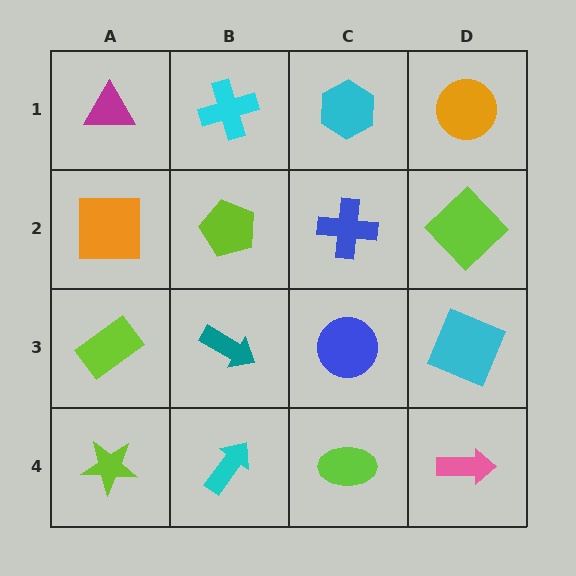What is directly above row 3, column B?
A lime pentagon.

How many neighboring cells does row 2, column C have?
4.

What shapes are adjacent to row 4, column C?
A blue circle (row 3, column C), a cyan arrow (row 4, column B), a pink arrow (row 4, column D).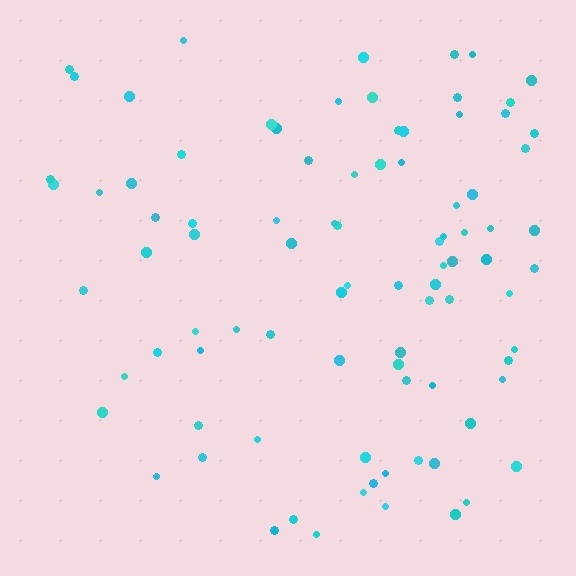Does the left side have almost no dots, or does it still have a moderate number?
Still a moderate number, just noticeably fewer than the right.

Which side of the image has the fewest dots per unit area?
The left.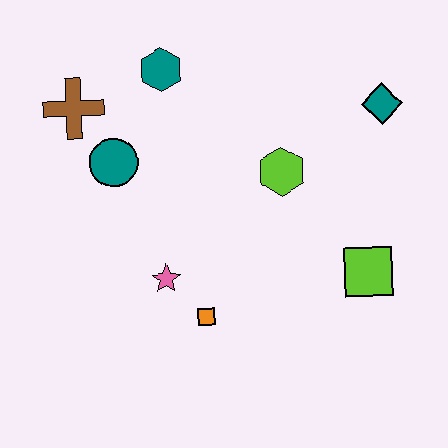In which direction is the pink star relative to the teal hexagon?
The pink star is below the teal hexagon.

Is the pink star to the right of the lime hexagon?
No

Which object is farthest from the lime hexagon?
The brown cross is farthest from the lime hexagon.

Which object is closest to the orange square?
The pink star is closest to the orange square.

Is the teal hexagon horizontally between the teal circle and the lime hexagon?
Yes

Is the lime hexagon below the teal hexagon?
Yes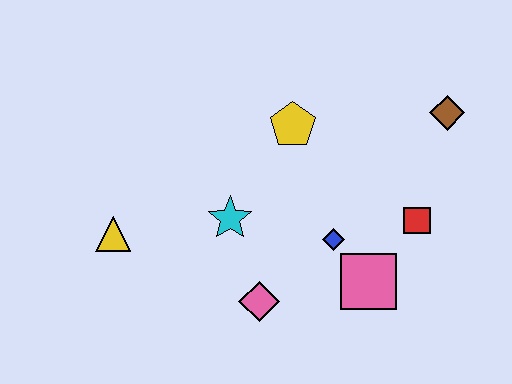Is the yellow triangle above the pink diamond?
Yes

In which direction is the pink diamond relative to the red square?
The pink diamond is to the left of the red square.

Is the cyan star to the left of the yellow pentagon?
Yes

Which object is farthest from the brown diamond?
The yellow triangle is farthest from the brown diamond.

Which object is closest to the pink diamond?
The cyan star is closest to the pink diamond.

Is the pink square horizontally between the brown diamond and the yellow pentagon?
Yes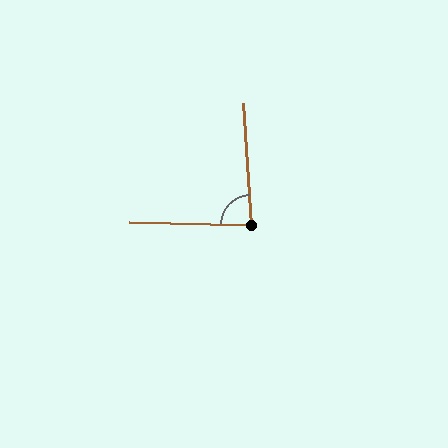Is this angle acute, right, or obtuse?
It is acute.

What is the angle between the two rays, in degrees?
Approximately 85 degrees.